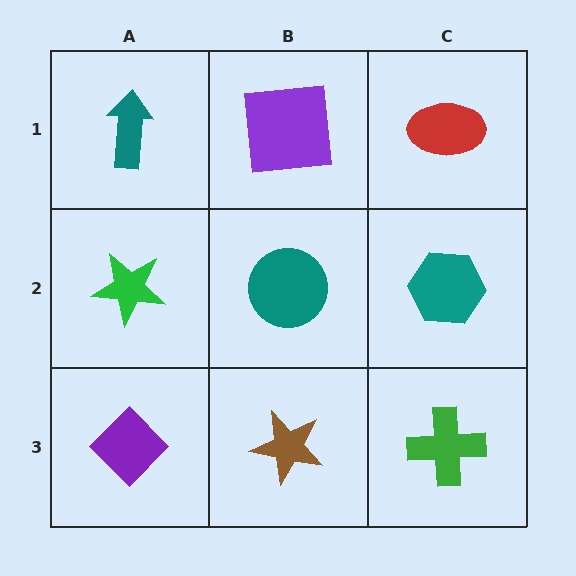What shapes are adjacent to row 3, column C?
A teal hexagon (row 2, column C), a brown star (row 3, column B).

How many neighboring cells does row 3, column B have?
3.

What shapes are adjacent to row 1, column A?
A green star (row 2, column A), a purple square (row 1, column B).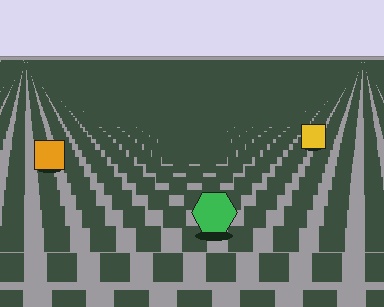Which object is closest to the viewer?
The green hexagon is closest. The texture marks near it are larger and more spread out.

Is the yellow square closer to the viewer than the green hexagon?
No. The green hexagon is closer — you can tell from the texture gradient: the ground texture is coarser near it.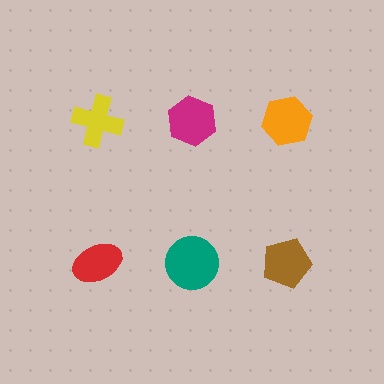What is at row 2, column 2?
A teal circle.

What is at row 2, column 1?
A red ellipse.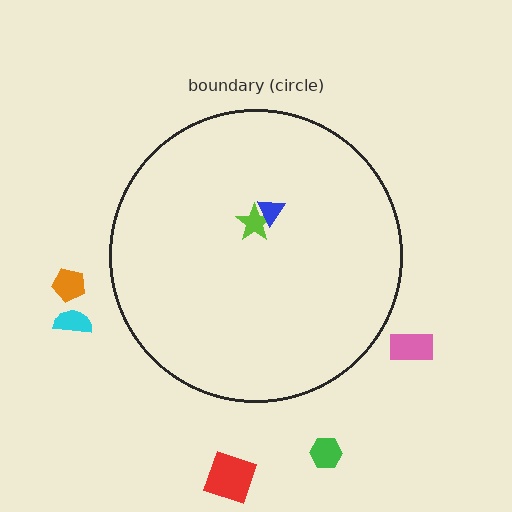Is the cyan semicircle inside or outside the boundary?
Outside.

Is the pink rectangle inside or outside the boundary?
Outside.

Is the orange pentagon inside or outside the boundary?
Outside.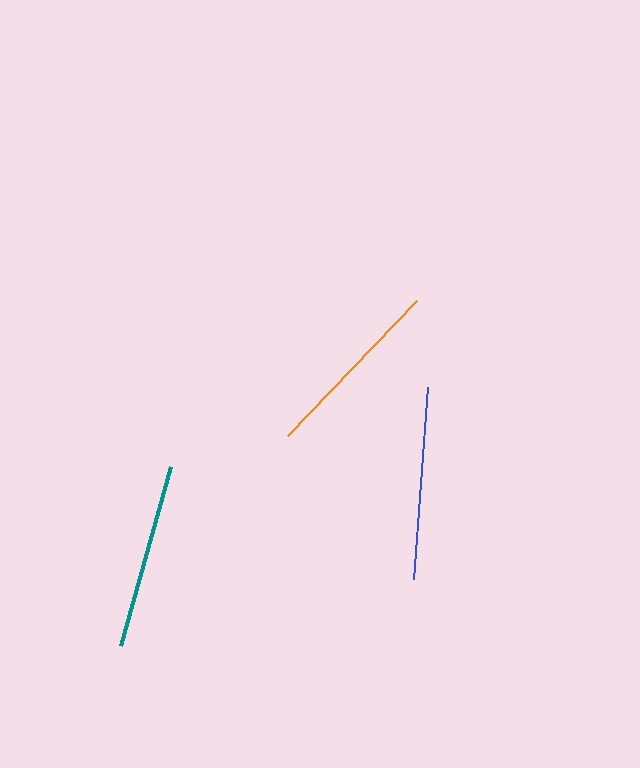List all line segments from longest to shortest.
From longest to shortest: blue, orange, teal.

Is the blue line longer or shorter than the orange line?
The blue line is longer than the orange line.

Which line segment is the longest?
The blue line is the longest at approximately 193 pixels.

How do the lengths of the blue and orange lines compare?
The blue and orange lines are approximately the same length.